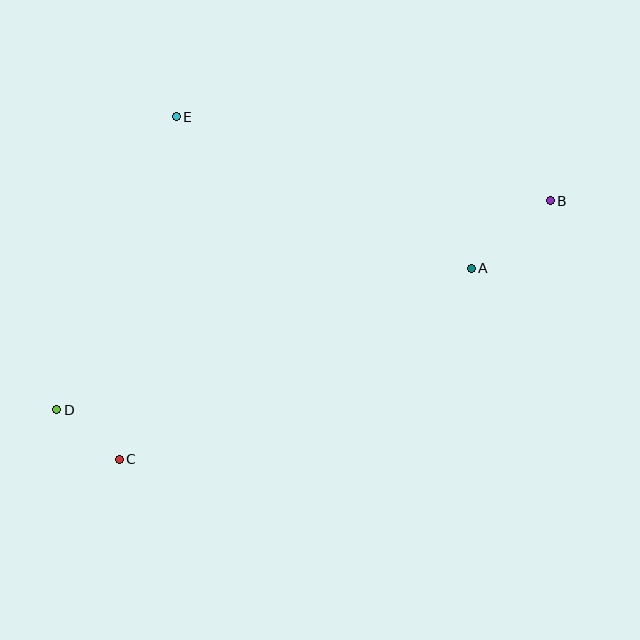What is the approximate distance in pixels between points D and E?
The distance between D and E is approximately 316 pixels.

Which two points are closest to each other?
Points C and D are closest to each other.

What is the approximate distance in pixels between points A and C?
The distance between A and C is approximately 400 pixels.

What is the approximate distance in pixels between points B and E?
The distance between B and E is approximately 383 pixels.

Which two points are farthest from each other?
Points B and D are farthest from each other.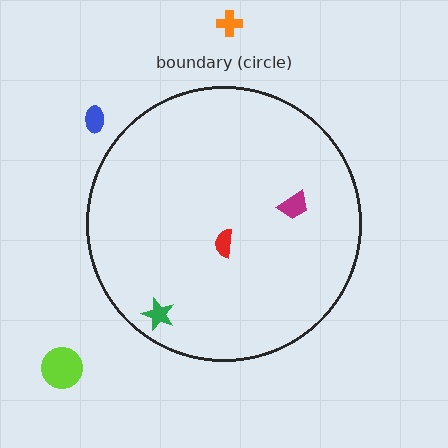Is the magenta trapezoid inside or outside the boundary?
Inside.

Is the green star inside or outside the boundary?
Inside.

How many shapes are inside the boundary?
3 inside, 3 outside.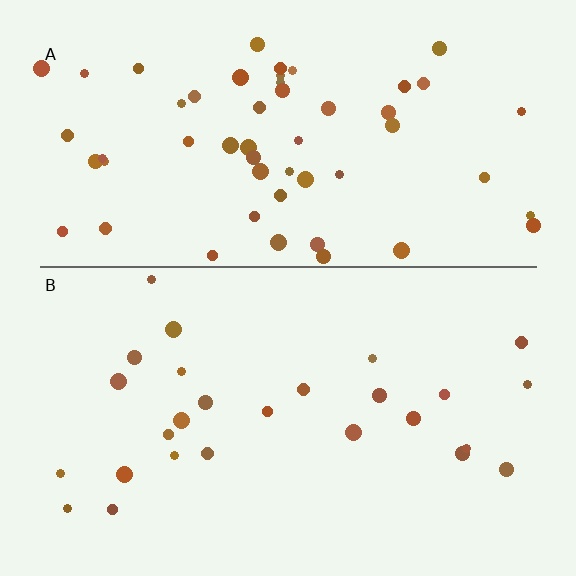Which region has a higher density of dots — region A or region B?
A (the top).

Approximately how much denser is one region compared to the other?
Approximately 2.1× — region A over region B.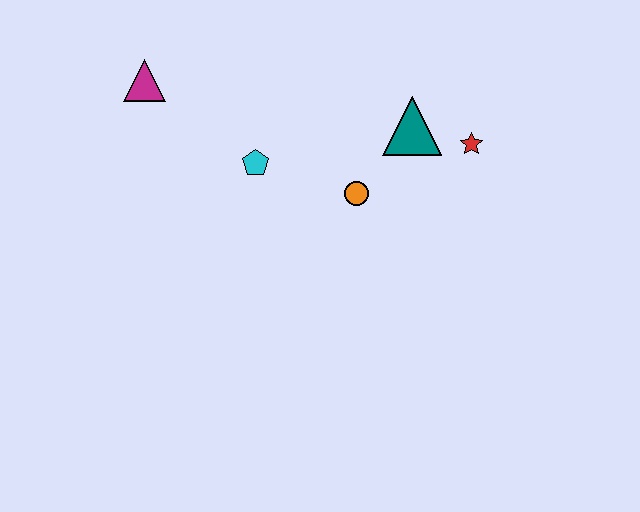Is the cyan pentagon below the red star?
Yes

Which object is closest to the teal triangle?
The red star is closest to the teal triangle.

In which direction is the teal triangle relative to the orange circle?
The teal triangle is above the orange circle.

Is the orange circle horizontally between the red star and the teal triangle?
No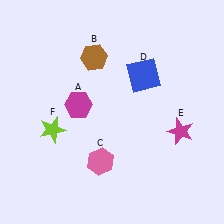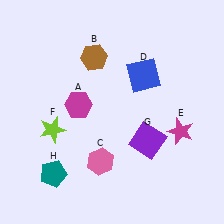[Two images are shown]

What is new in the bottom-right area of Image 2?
A purple square (G) was added in the bottom-right area of Image 2.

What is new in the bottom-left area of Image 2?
A teal pentagon (H) was added in the bottom-left area of Image 2.